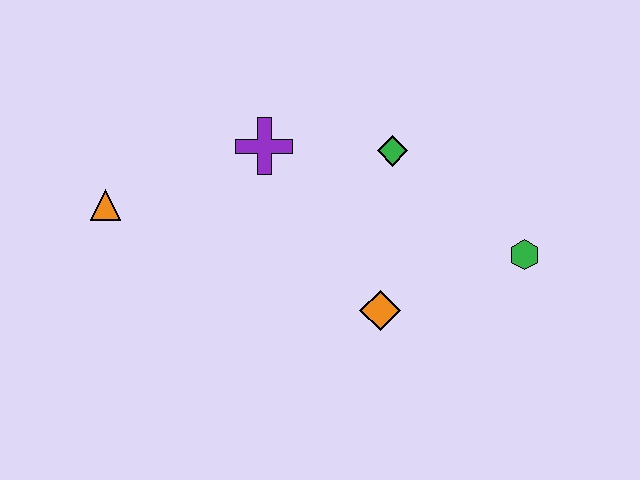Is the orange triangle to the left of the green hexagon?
Yes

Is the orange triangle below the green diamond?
Yes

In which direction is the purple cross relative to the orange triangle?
The purple cross is to the right of the orange triangle.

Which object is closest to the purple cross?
The green diamond is closest to the purple cross.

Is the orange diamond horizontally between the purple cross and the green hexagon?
Yes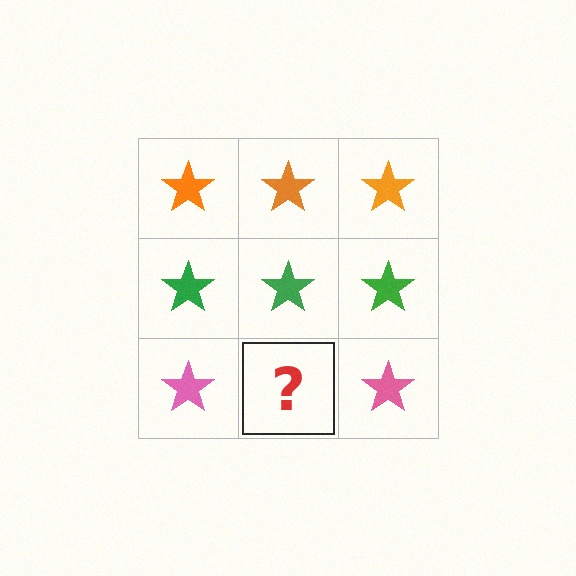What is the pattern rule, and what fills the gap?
The rule is that each row has a consistent color. The gap should be filled with a pink star.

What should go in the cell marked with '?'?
The missing cell should contain a pink star.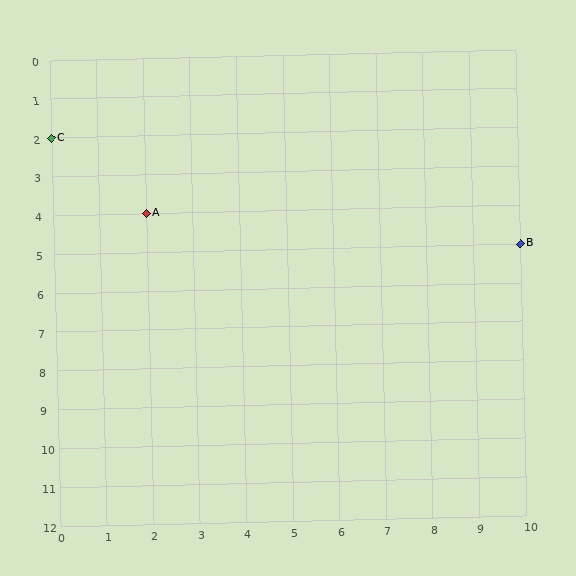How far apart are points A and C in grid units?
Points A and C are 2 columns and 2 rows apart (about 2.8 grid units diagonally).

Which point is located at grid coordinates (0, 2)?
Point C is at (0, 2).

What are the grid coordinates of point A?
Point A is at grid coordinates (2, 4).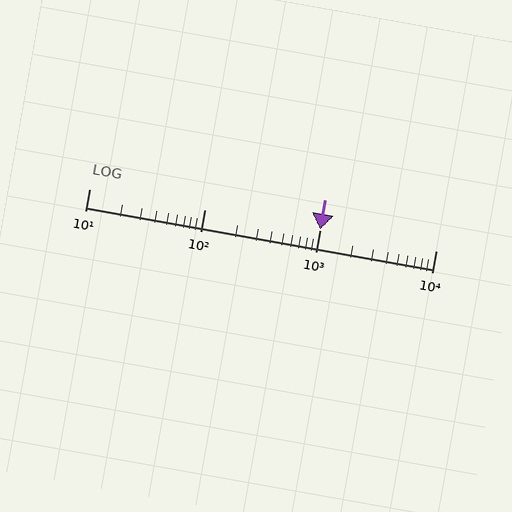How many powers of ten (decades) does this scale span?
The scale spans 3 decades, from 10 to 10000.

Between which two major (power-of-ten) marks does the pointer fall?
The pointer is between 100 and 1000.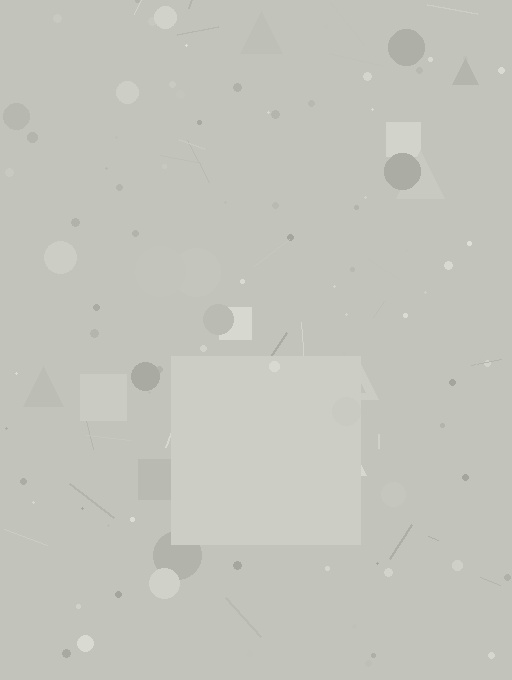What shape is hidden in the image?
A square is hidden in the image.